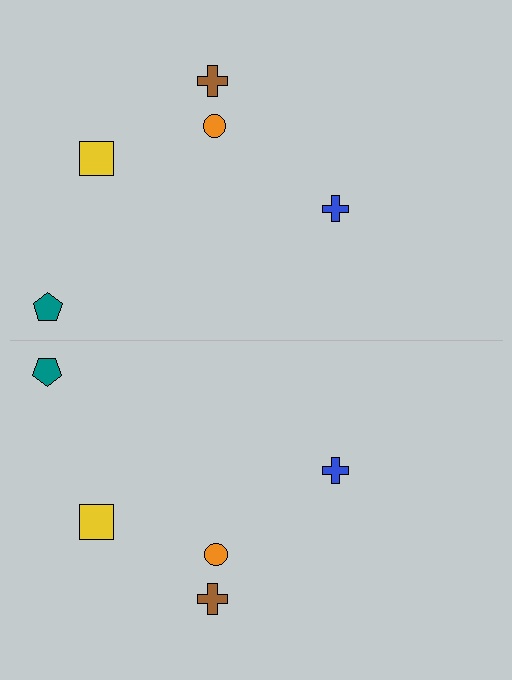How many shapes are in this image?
There are 10 shapes in this image.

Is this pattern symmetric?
Yes, this pattern has bilateral (reflection) symmetry.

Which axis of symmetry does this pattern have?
The pattern has a horizontal axis of symmetry running through the center of the image.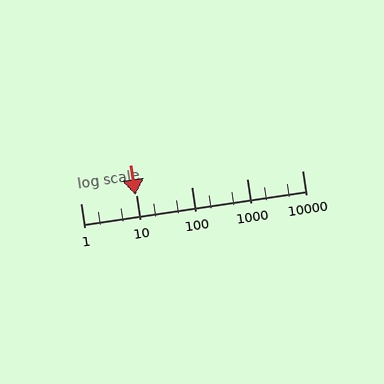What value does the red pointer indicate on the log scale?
The pointer indicates approximately 9.8.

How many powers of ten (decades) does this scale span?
The scale spans 4 decades, from 1 to 10000.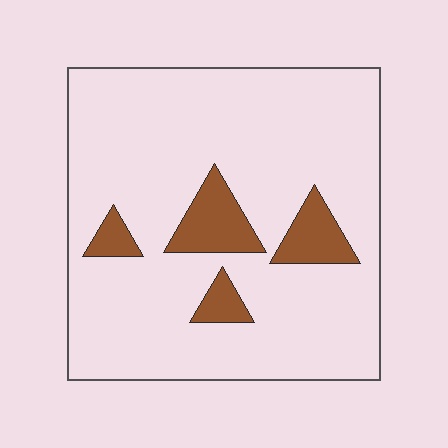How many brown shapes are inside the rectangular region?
4.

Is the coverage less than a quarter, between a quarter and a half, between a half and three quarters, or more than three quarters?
Less than a quarter.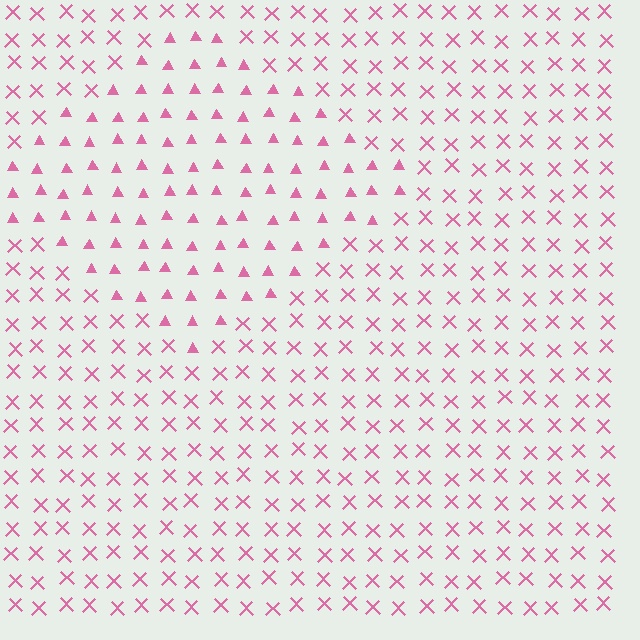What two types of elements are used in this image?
The image uses triangles inside the diamond region and X marks outside it.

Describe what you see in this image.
The image is filled with small pink elements arranged in a uniform grid. A diamond-shaped region contains triangles, while the surrounding area contains X marks. The boundary is defined purely by the change in element shape.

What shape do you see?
I see a diamond.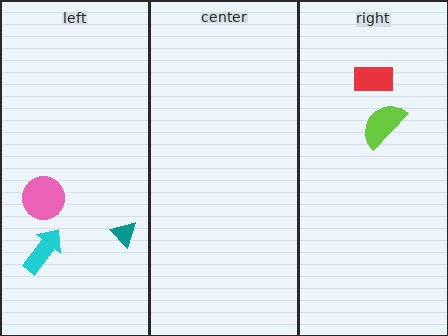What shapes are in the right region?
The red rectangle, the lime semicircle.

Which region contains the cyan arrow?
The left region.